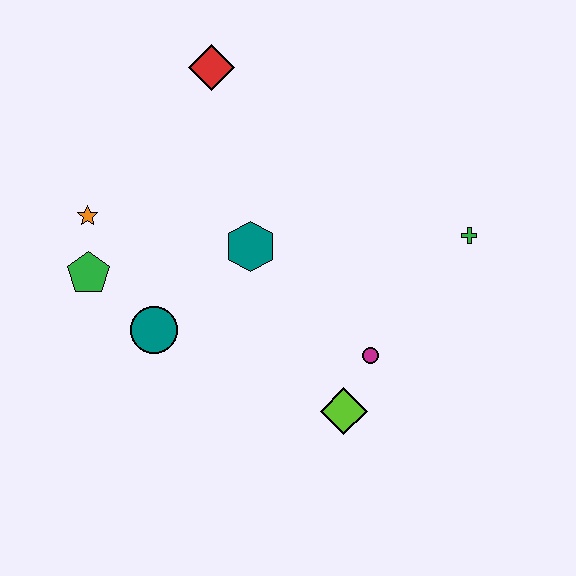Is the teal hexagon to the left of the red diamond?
No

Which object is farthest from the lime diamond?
The red diamond is farthest from the lime diamond.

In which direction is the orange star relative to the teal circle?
The orange star is above the teal circle.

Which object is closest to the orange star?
The green pentagon is closest to the orange star.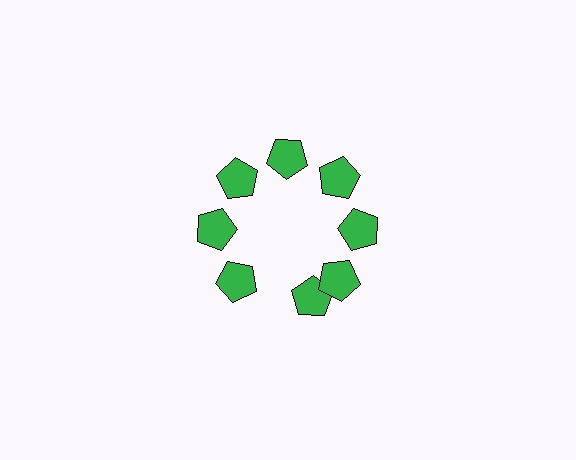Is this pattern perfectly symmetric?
No. The 8 green pentagons are arranged in a ring, but one element near the 6 o'clock position is rotated out of alignment along the ring, breaking the 8-fold rotational symmetry.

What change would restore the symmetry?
The symmetry would be restored by rotating it back into even spacing with its neighbors so that all 8 pentagons sit at equal angles and equal distance from the center.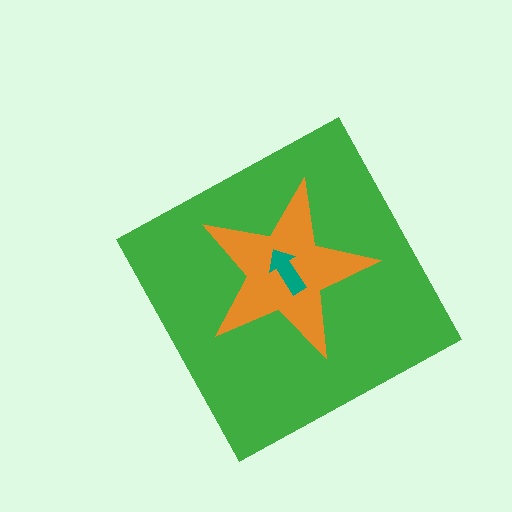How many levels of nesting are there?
3.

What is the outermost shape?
The green diamond.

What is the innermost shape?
The teal arrow.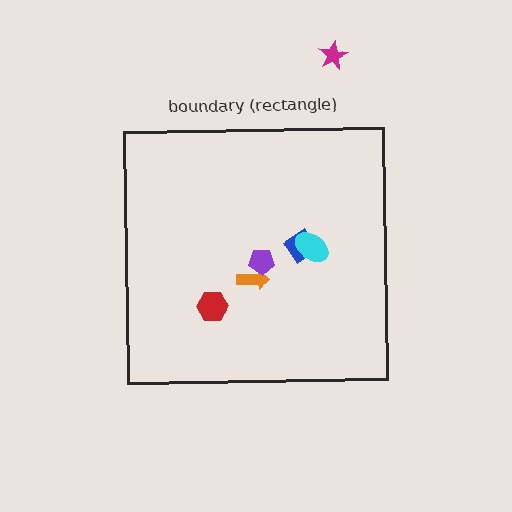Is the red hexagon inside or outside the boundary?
Inside.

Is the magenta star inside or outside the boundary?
Outside.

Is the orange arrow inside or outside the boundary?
Inside.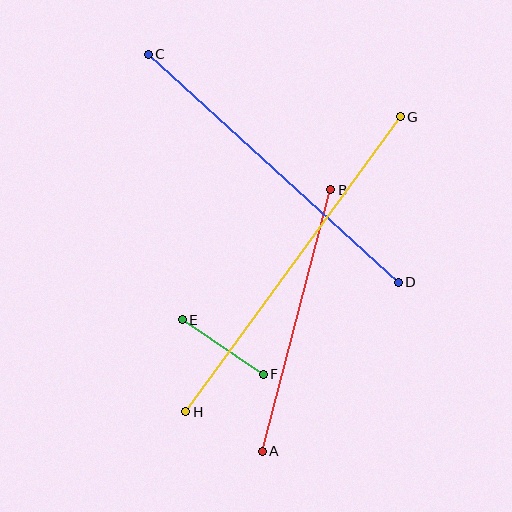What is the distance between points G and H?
The distance is approximately 365 pixels.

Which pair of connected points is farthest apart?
Points G and H are farthest apart.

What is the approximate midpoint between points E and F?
The midpoint is at approximately (223, 347) pixels.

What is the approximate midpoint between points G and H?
The midpoint is at approximately (293, 264) pixels.